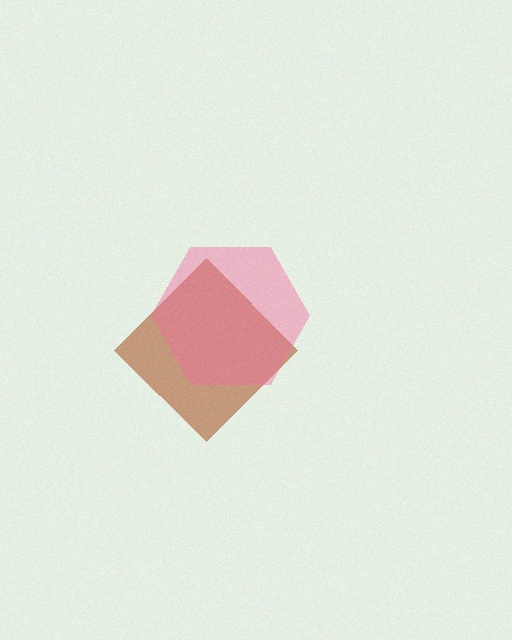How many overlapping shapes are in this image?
There are 2 overlapping shapes in the image.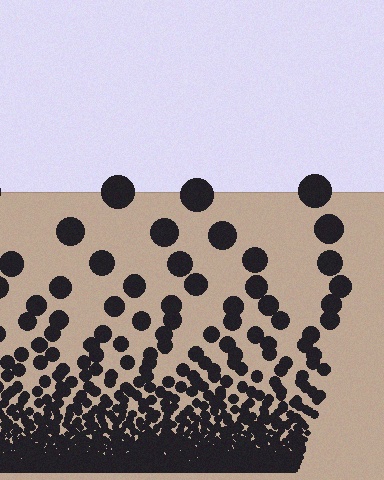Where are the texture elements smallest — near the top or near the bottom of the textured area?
Near the bottom.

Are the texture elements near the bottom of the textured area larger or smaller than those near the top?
Smaller. The gradient is inverted — elements near the bottom are smaller and denser.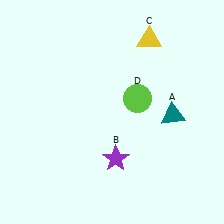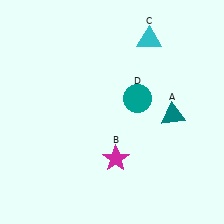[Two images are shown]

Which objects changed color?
B changed from purple to magenta. C changed from yellow to cyan. D changed from lime to teal.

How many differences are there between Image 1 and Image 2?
There are 3 differences between the two images.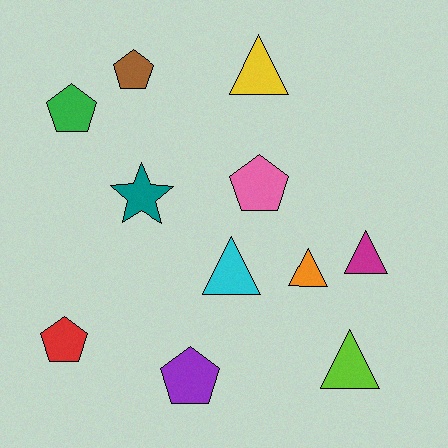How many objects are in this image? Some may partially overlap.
There are 11 objects.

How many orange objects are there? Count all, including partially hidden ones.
There is 1 orange object.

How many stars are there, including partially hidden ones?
There is 1 star.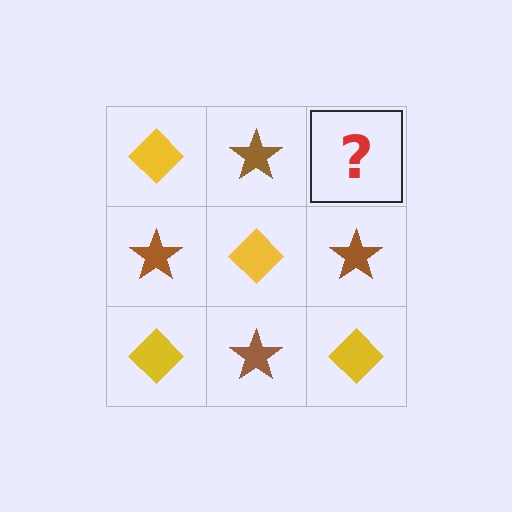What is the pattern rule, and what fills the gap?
The rule is that it alternates yellow diamond and brown star in a checkerboard pattern. The gap should be filled with a yellow diamond.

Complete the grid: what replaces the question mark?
The question mark should be replaced with a yellow diamond.